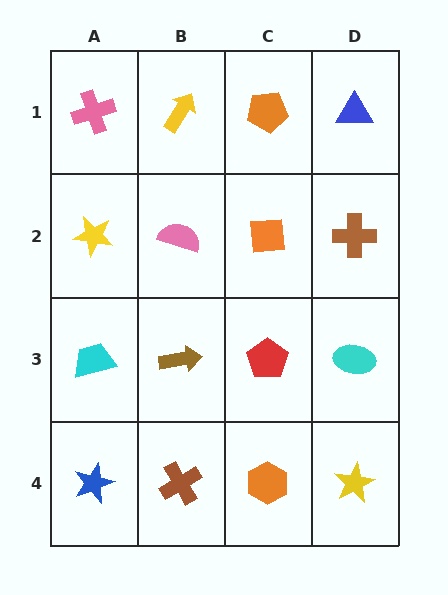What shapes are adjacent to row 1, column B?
A pink semicircle (row 2, column B), a pink cross (row 1, column A), an orange pentagon (row 1, column C).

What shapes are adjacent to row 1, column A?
A yellow star (row 2, column A), a yellow arrow (row 1, column B).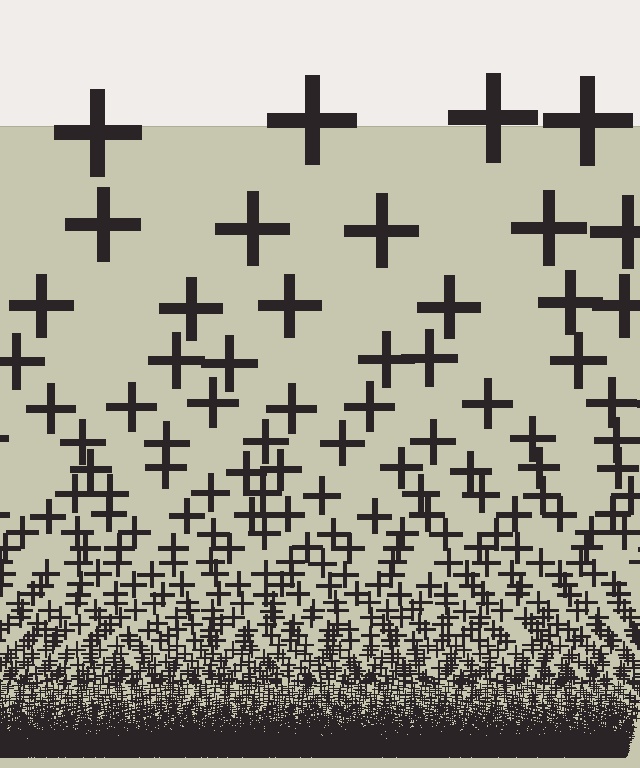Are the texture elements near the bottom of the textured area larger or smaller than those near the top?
Smaller. The gradient is inverted — elements near the bottom are smaller and denser.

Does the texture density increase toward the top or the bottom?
Density increases toward the bottom.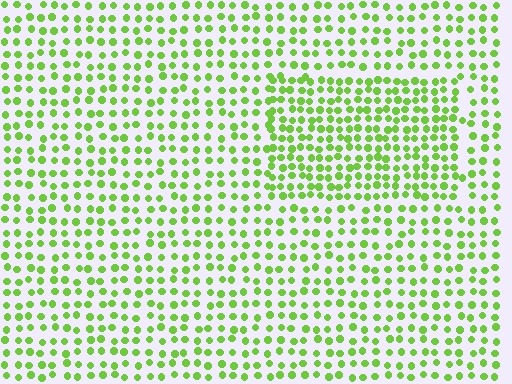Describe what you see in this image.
The image contains small lime elements arranged at two different densities. A rectangle-shaped region is visible where the elements are more densely packed than the surrounding area.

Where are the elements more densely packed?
The elements are more densely packed inside the rectangle boundary.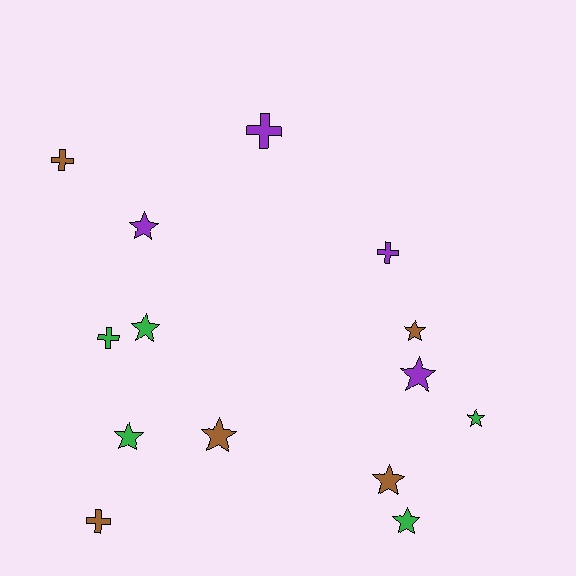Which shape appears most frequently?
Star, with 9 objects.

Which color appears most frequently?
Brown, with 5 objects.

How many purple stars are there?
There are 2 purple stars.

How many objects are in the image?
There are 14 objects.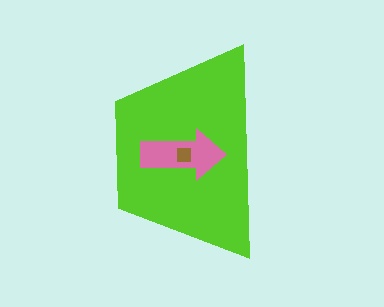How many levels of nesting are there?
3.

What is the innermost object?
The brown square.